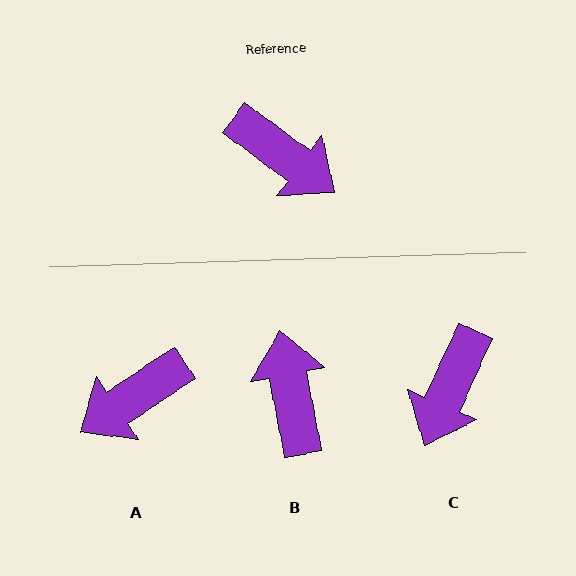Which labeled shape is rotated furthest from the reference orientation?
B, about 137 degrees away.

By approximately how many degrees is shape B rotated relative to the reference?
Approximately 137 degrees counter-clockwise.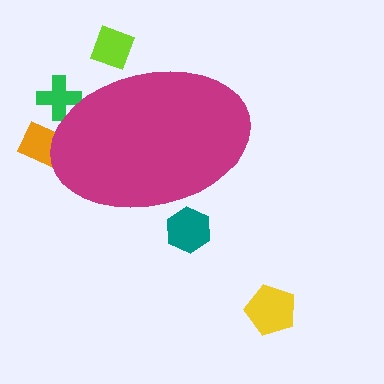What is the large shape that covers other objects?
A magenta ellipse.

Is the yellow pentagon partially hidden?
No, the yellow pentagon is fully visible.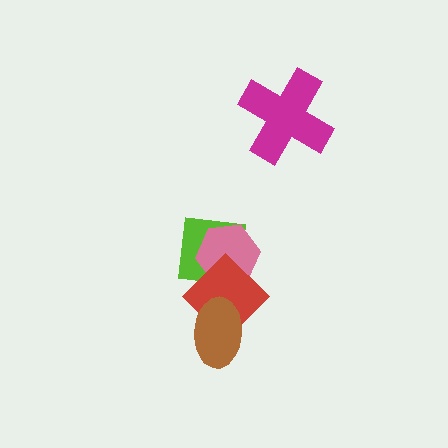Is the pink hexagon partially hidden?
Yes, it is partially covered by another shape.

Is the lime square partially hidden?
Yes, it is partially covered by another shape.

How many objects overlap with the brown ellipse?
1 object overlaps with the brown ellipse.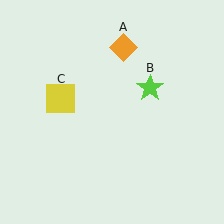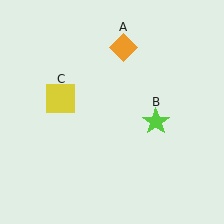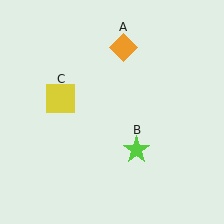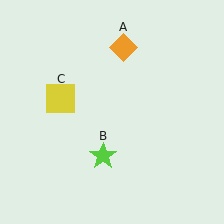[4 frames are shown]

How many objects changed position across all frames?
1 object changed position: lime star (object B).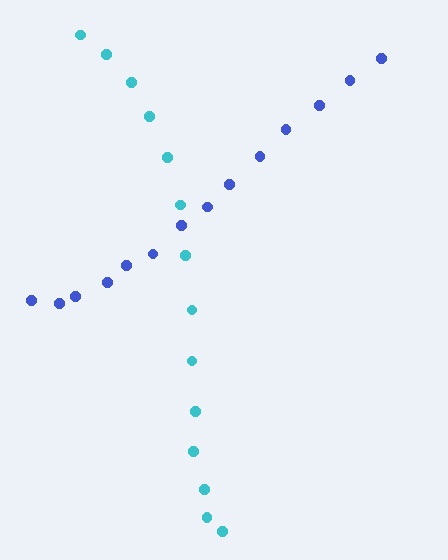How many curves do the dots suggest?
There are 2 distinct paths.